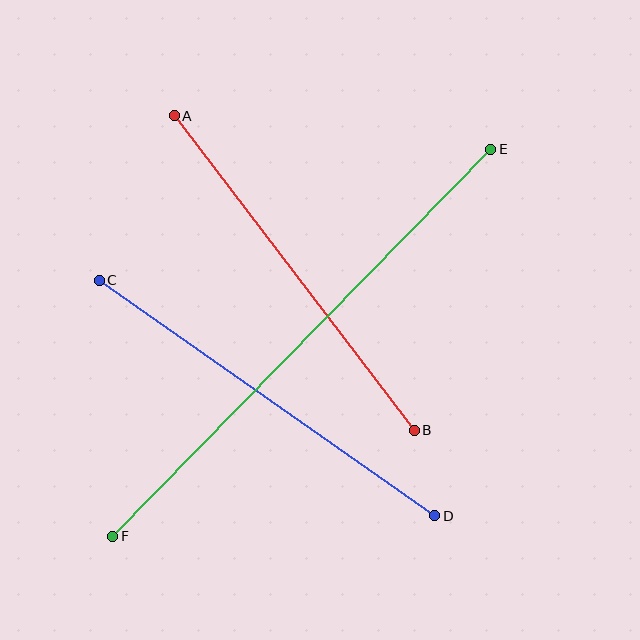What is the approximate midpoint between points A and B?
The midpoint is at approximately (294, 273) pixels.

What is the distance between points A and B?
The distance is approximately 396 pixels.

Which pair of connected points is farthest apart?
Points E and F are farthest apart.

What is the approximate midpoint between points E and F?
The midpoint is at approximately (302, 343) pixels.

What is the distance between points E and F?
The distance is approximately 541 pixels.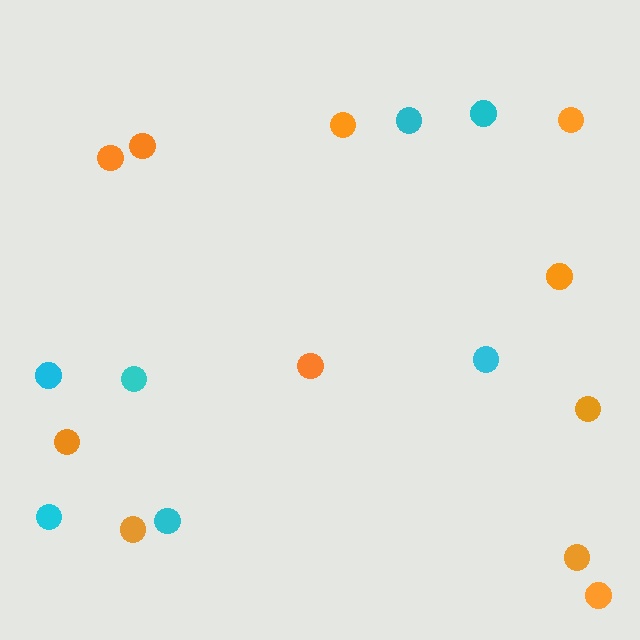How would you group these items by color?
There are 2 groups: one group of orange circles (11) and one group of cyan circles (7).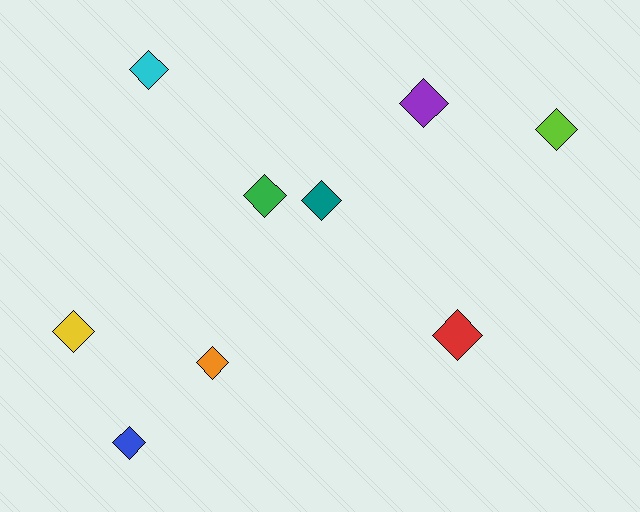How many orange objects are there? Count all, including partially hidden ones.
There is 1 orange object.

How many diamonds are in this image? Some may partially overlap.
There are 9 diamonds.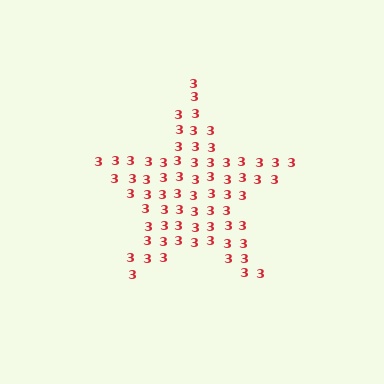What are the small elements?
The small elements are digit 3's.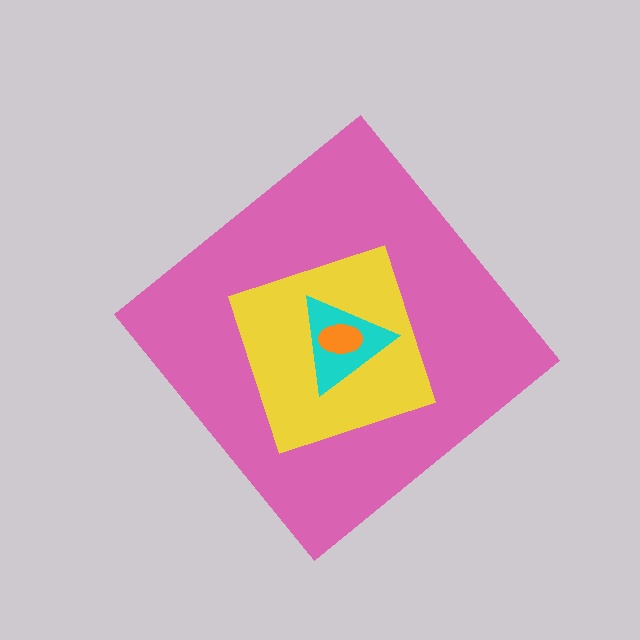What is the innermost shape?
The orange ellipse.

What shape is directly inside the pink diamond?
The yellow square.